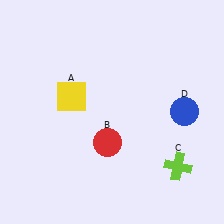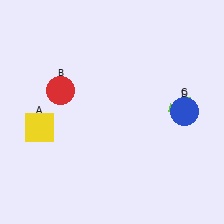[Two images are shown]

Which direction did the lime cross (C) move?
The lime cross (C) moved up.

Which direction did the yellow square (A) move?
The yellow square (A) moved left.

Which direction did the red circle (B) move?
The red circle (B) moved up.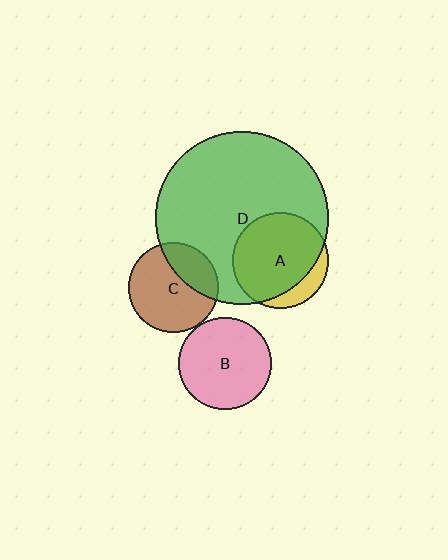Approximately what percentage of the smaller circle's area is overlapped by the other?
Approximately 85%.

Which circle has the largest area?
Circle D (green).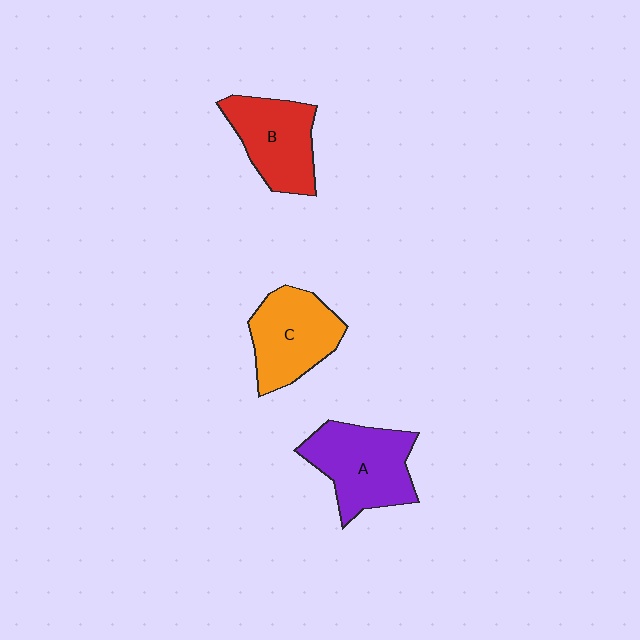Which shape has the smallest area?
Shape B (red).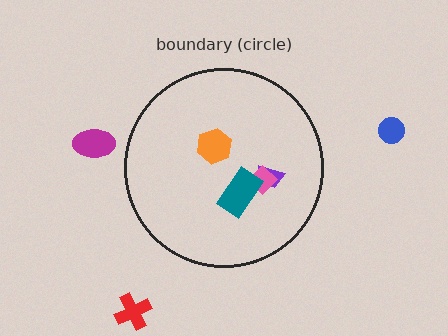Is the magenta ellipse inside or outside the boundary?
Outside.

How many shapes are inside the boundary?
4 inside, 3 outside.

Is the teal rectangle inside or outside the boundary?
Inside.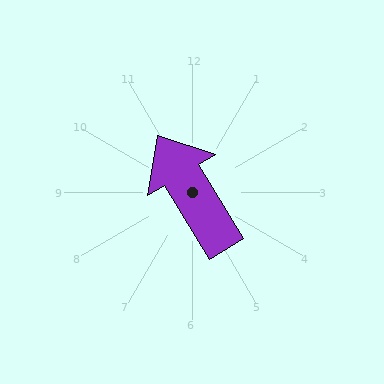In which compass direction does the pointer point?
Northwest.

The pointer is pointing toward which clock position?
Roughly 11 o'clock.